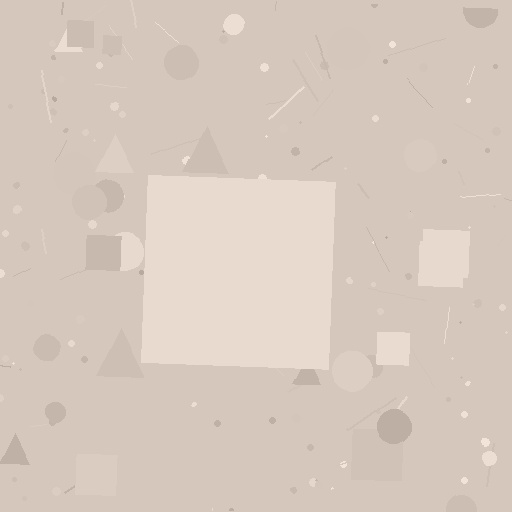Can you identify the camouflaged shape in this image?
The camouflaged shape is a square.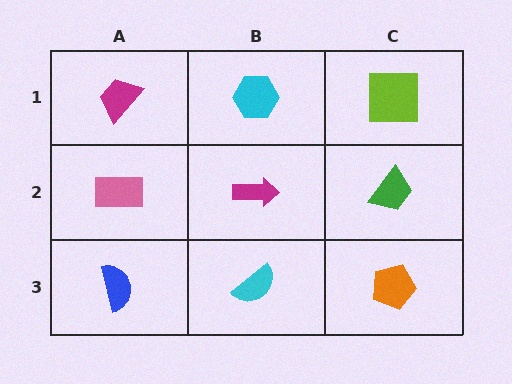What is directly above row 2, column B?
A cyan hexagon.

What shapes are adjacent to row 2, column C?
A lime square (row 1, column C), an orange pentagon (row 3, column C), a magenta arrow (row 2, column B).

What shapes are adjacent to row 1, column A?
A pink rectangle (row 2, column A), a cyan hexagon (row 1, column B).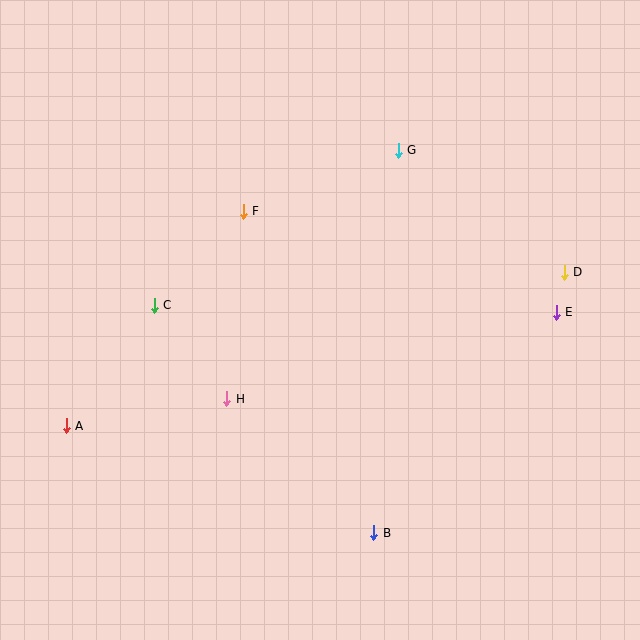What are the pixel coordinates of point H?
Point H is at (227, 399).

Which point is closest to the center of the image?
Point H at (227, 399) is closest to the center.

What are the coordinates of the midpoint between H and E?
The midpoint between H and E is at (392, 355).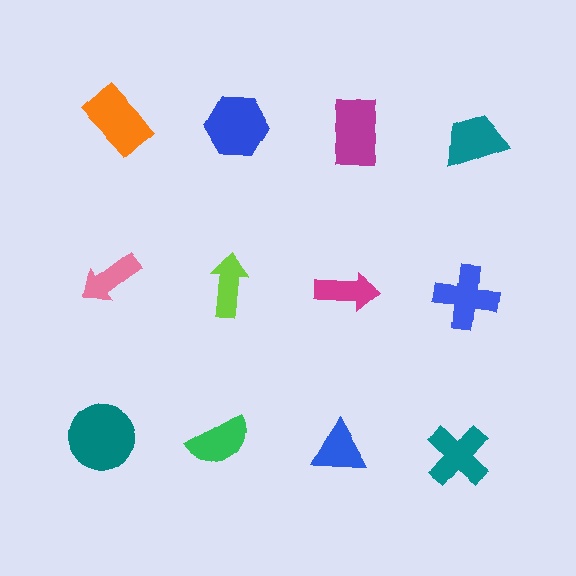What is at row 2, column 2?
A lime arrow.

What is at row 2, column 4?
A blue cross.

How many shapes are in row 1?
4 shapes.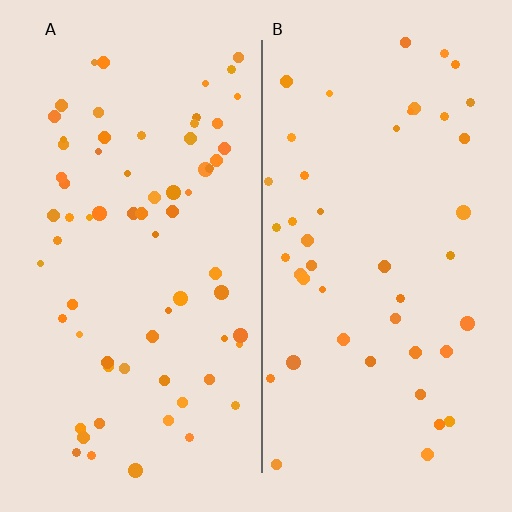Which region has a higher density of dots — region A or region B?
A (the left).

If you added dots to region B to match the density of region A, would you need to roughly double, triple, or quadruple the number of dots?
Approximately double.